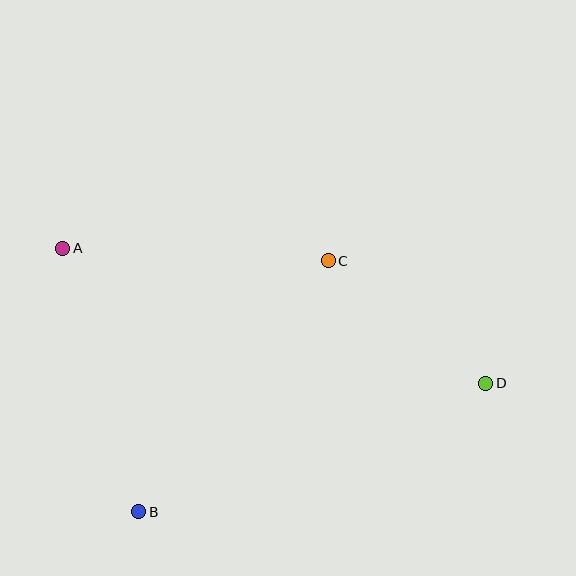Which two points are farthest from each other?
Points A and D are farthest from each other.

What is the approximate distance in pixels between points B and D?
The distance between B and D is approximately 370 pixels.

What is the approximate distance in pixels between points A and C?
The distance between A and C is approximately 266 pixels.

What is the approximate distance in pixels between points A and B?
The distance between A and B is approximately 275 pixels.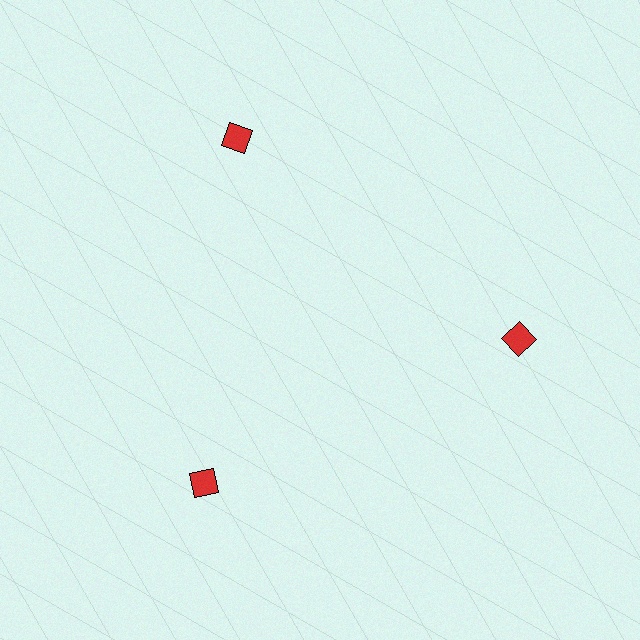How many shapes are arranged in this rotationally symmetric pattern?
There are 3 shapes, arranged in 3 groups of 1.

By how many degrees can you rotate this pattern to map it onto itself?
The pattern maps onto itself every 120 degrees of rotation.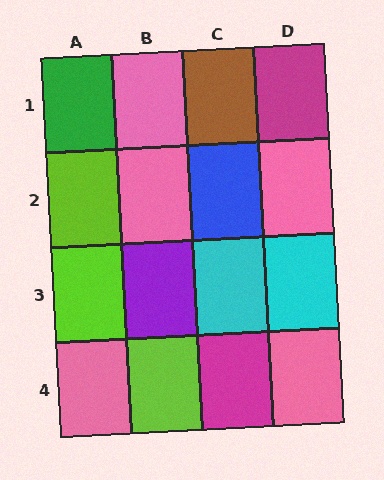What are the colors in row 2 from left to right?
Lime, pink, blue, pink.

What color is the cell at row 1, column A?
Green.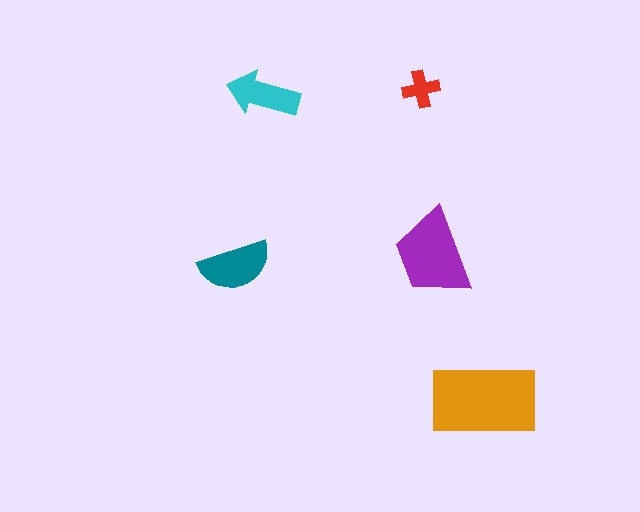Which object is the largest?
The orange rectangle.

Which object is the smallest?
The red cross.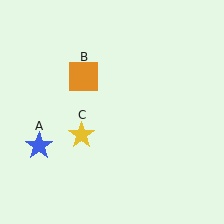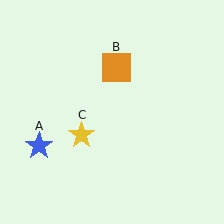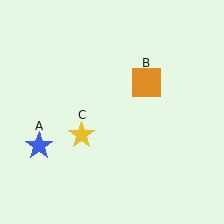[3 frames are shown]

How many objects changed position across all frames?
1 object changed position: orange square (object B).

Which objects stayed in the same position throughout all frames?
Blue star (object A) and yellow star (object C) remained stationary.